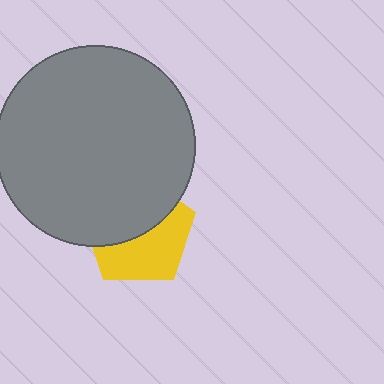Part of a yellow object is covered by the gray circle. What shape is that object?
It is a pentagon.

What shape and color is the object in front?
The object in front is a gray circle.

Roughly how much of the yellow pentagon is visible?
About half of it is visible (roughly 49%).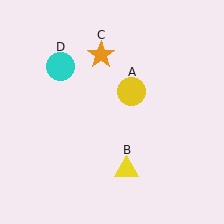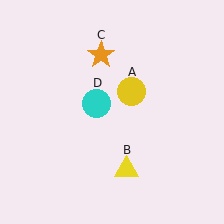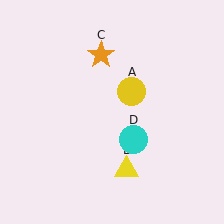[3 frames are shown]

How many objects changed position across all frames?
1 object changed position: cyan circle (object D).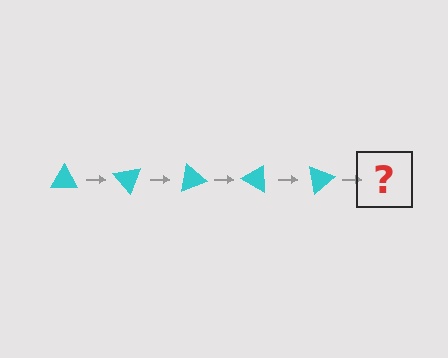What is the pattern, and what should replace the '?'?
The pattern is that the triangle rotates 50 degrees each step. The '?' should be a cyan triangle rotated 250 degrees.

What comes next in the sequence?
The next element should be a cyan triangle rotated 250 degrees.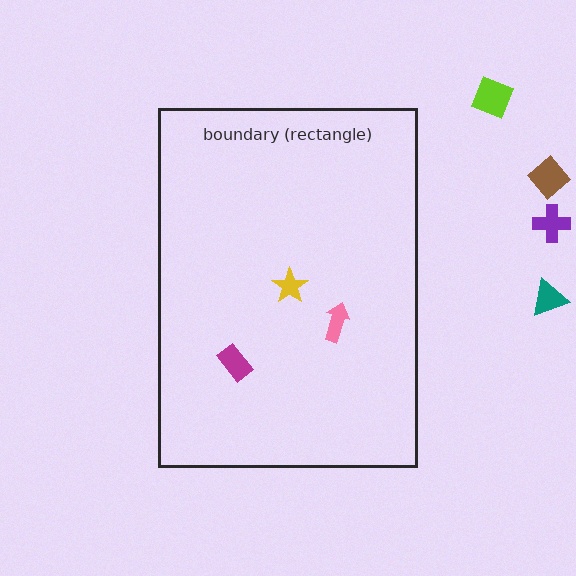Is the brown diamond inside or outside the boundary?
Outside.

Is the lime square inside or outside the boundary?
Outside.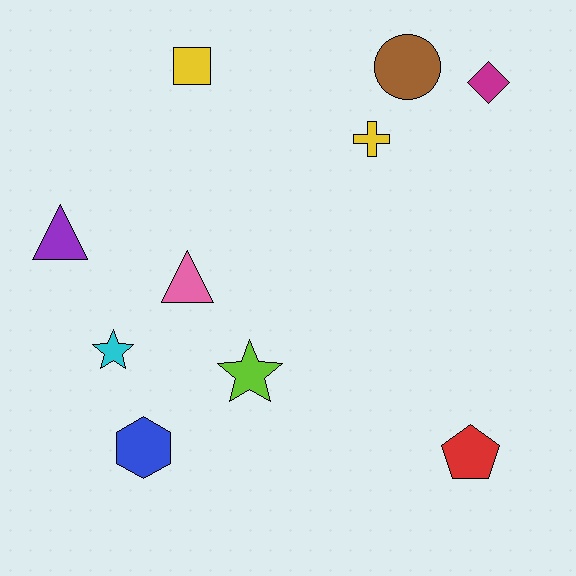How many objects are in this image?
There are 10 objects.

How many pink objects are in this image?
There is 1 pink object.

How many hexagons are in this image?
There is 1 hexagon.